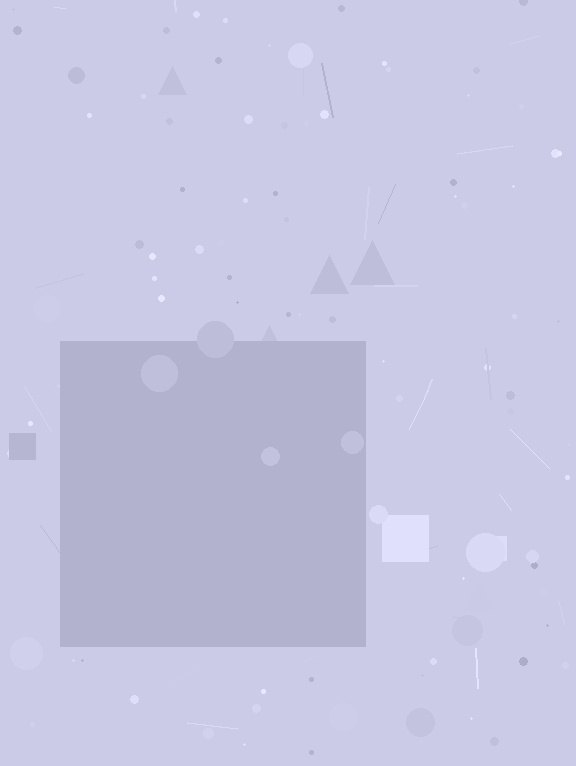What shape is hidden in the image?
A square is hidden in the image.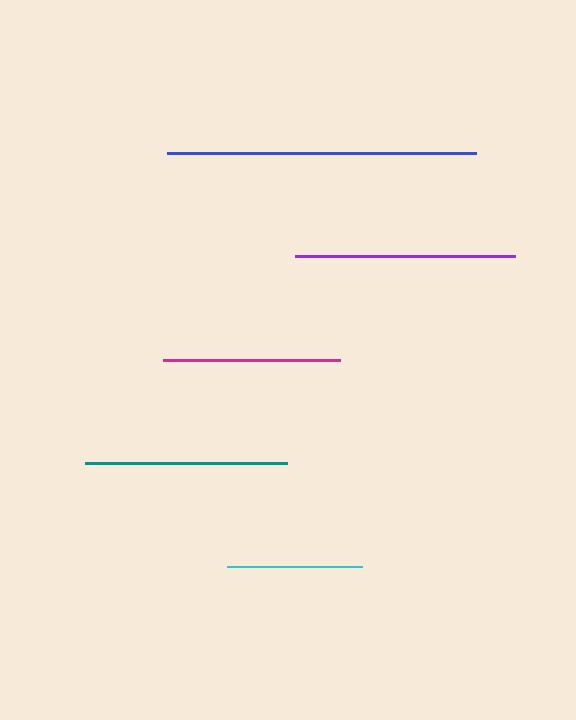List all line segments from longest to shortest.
From longest to shortest: blue, purple, teal, magenta, cyan.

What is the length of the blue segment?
The blue segment is approximately 309 pixels long.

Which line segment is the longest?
The blue line is the longest at approximately 309 pixels.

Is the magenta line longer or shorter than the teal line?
The teal line is longer than the magenta line.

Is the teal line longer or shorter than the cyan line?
The teal line is longer than the cyan line.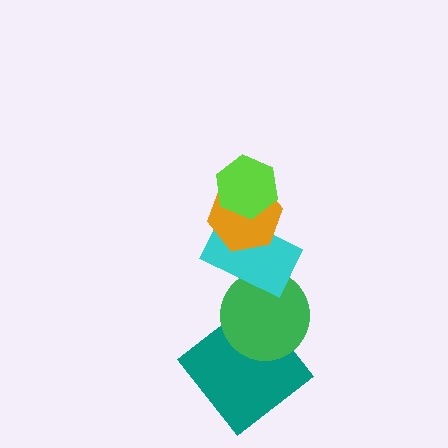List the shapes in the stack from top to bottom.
From top to bottom: the lime hexagon, the orange hexagon, the cyan rectangle, the green circle, the teal diamond.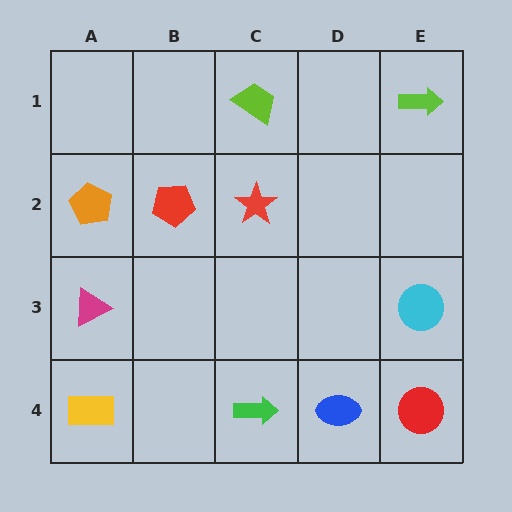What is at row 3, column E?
A cyan circle.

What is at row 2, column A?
An orange pentagon.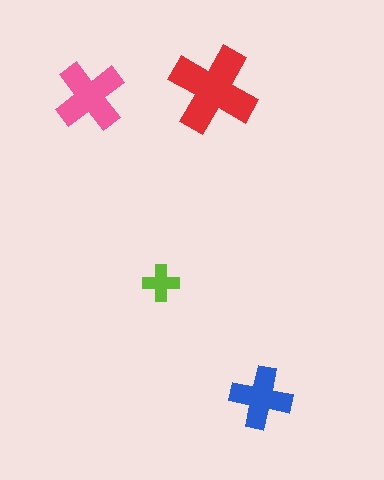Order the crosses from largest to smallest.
the red one, the pink one, the blue one, the lime one.